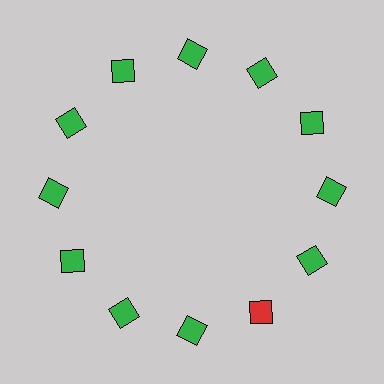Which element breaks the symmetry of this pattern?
The red square at roughly the 5 o'clock position breaks the symmetry. All other shapes are green squares.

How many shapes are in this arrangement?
There are 12 shapes arranged in a ring pattern.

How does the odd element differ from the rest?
It has a different color: red instead of green.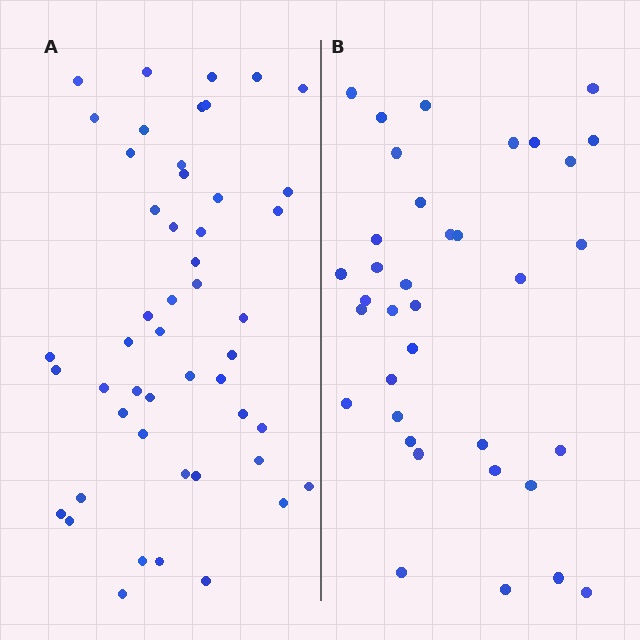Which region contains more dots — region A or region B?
Region A (the left region) has more dots.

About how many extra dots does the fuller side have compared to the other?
Region A has approximately 15 more dots than region B.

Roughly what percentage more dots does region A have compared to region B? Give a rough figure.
About 35% more.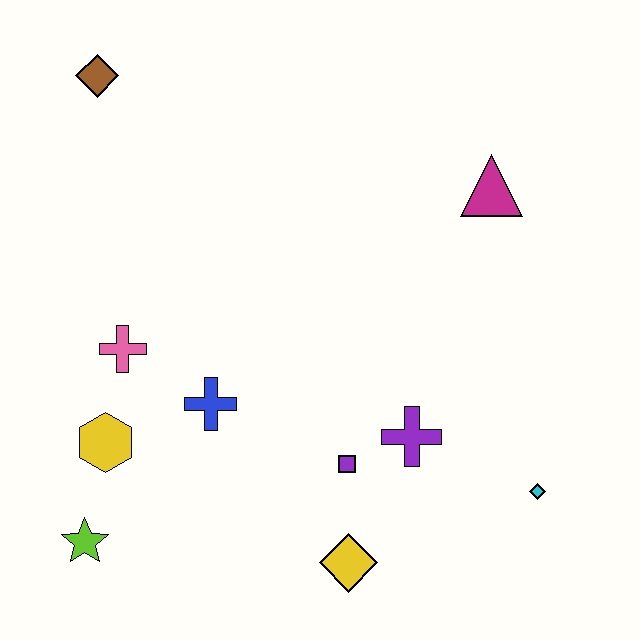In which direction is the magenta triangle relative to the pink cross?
The magenta triangle is to the right of the pink cross.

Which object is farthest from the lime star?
The magenta triangle is farthest from the lime star.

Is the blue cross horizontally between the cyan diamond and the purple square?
No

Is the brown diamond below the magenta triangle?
No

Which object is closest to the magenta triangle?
The purple cross is closest to the magenta triangle.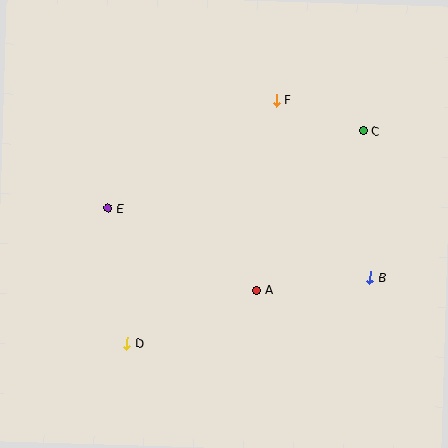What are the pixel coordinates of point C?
Point C is at (363, 131).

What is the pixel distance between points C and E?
The distance between C and E is 266 pixels.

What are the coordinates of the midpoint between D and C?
The midpoint between D and C is at (245, 237).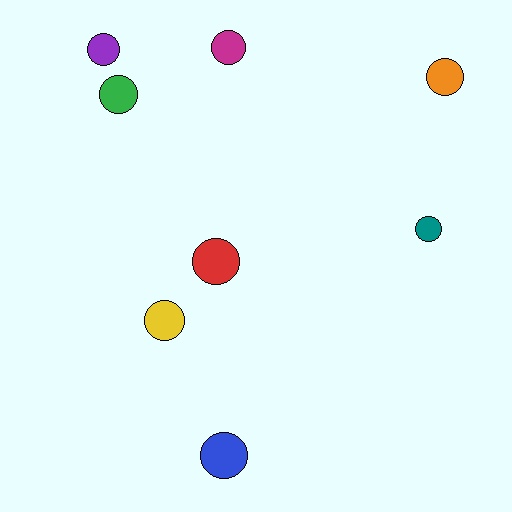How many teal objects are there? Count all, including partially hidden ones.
There is 1 teal object.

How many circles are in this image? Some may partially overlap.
There are 8 circles.